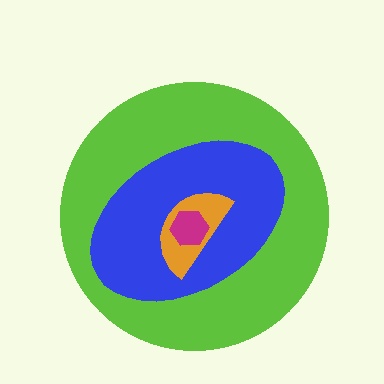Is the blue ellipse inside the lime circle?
Yes.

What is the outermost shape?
The lime circle.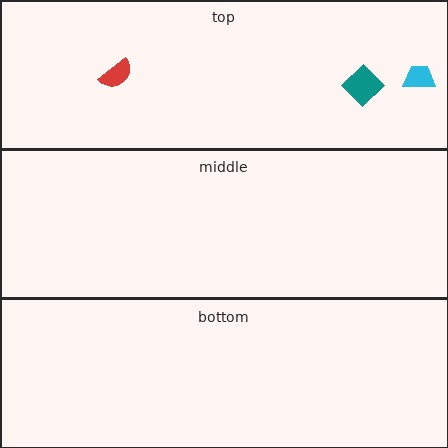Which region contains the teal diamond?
The top region.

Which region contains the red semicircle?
The top region.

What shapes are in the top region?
The teal diamond, the red semicircle, the cyan trapezoid.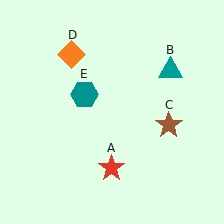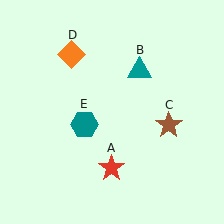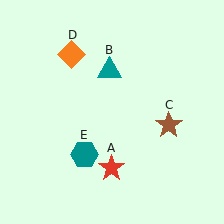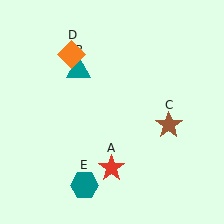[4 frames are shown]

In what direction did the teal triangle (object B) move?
The teal triangle (object B) moved left.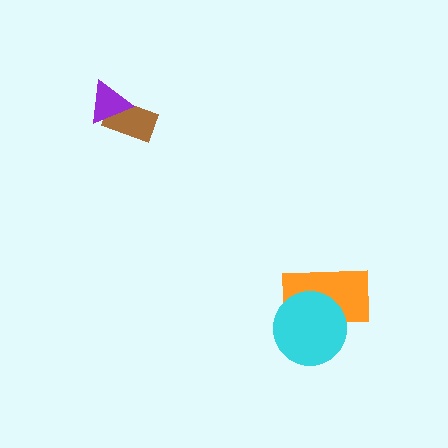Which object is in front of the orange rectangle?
The cyan circle is in front of the orange rectangle.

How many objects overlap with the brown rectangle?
1 object overlaps with the brown rectangle.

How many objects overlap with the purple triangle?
1 object overlaps with the purple triangle.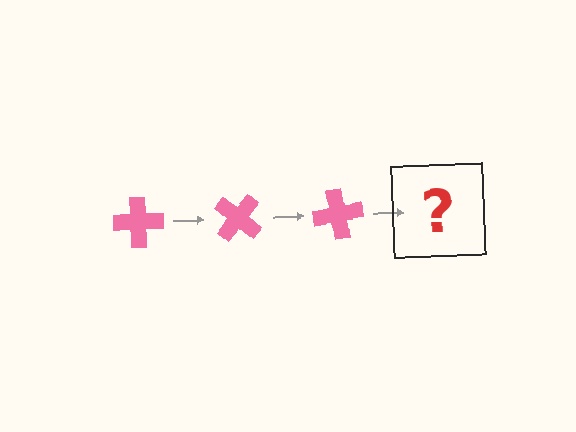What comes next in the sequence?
The next element should be a pink cross rotated 120 degrees.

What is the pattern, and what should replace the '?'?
The pattern is that the cross rotates 40 degrees each step. The '?' should be a pink cross rotated 120 degrees.